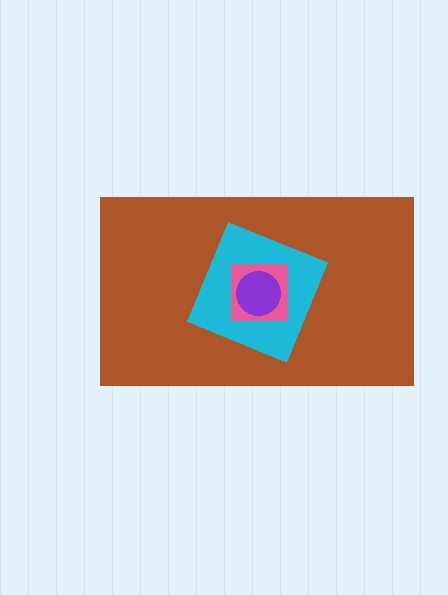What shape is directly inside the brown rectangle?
The cyan diamond.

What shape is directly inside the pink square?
The purple circle.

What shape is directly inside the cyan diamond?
The pink square.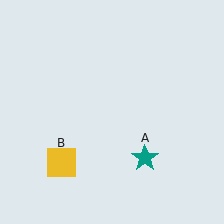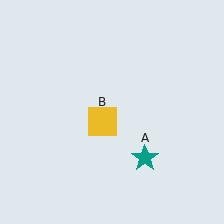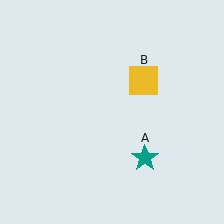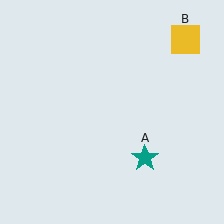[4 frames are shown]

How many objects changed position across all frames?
1 object changed position: yellow square (object B).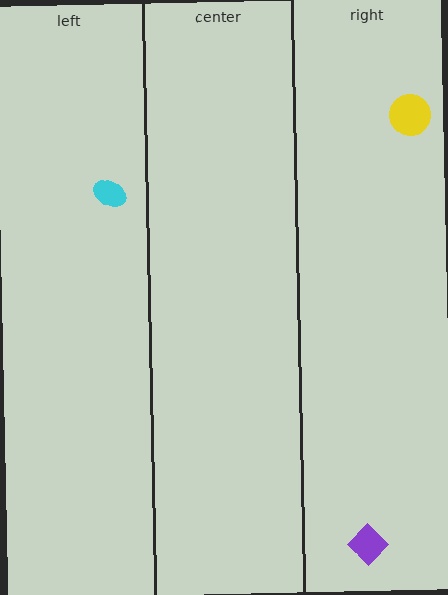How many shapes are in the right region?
2.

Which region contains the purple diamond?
The right region.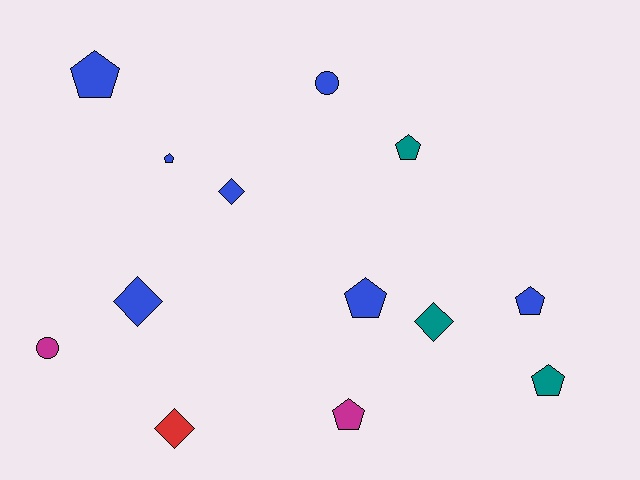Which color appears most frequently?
Blue, with 7 objects.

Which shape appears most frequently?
Pentagon, with 7 objects.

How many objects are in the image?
There are 13 objects.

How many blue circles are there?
There is 1 blue circle.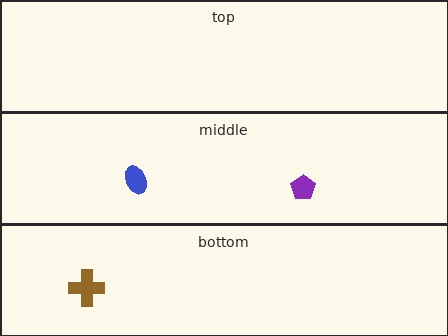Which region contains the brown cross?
The bottom region.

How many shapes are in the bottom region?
1.